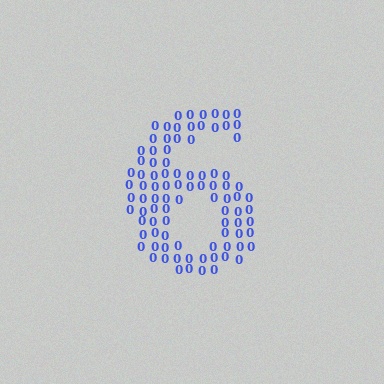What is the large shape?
The large shape is the digit 6.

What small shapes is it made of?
It is made of small digit 0's.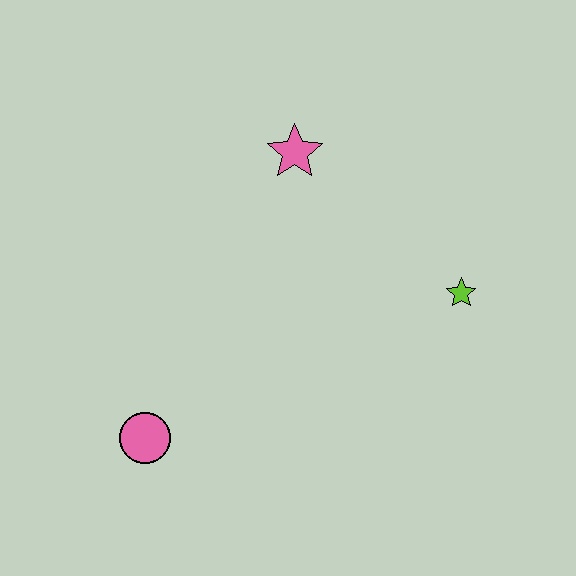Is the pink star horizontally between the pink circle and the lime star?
Yes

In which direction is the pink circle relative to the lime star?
The pink circle is to the left of the lime star.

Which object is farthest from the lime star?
The pink circle is farthest from the lime star.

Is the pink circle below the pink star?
Yes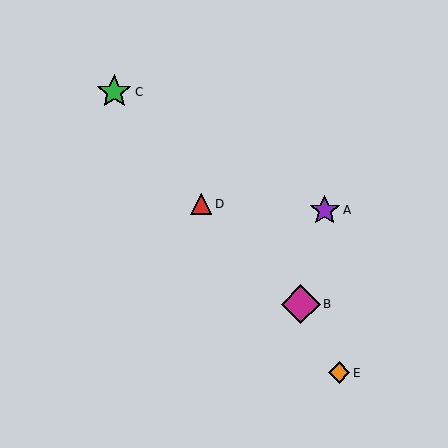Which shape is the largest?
The magenta diamond (labeled B) is the largest.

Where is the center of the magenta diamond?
The center of the magenta diamond is at (301, 304).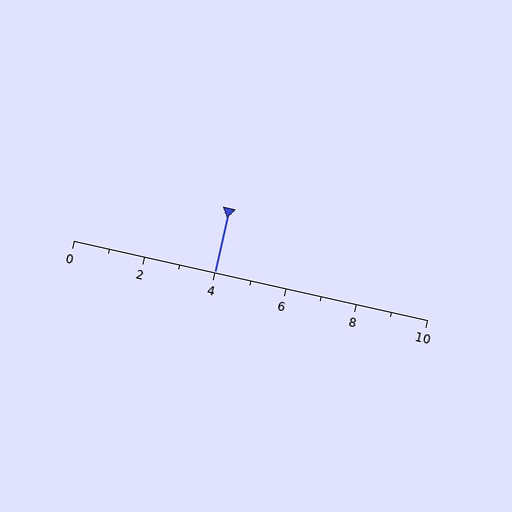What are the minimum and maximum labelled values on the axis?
The axis runs from 0 to 10.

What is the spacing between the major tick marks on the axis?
The major ticks are spaced 2 apart.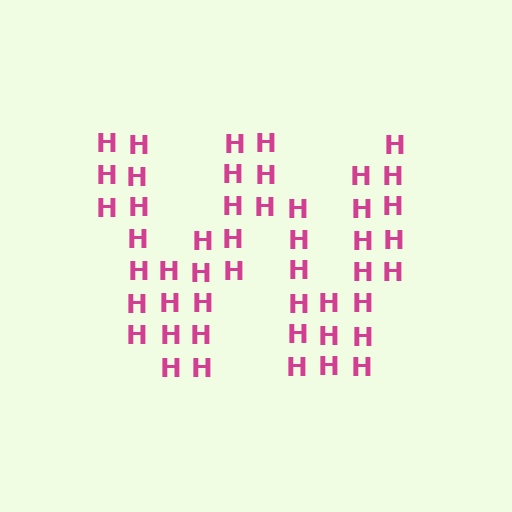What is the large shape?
The large shape is the letter W.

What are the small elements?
The small elements are letter H's.